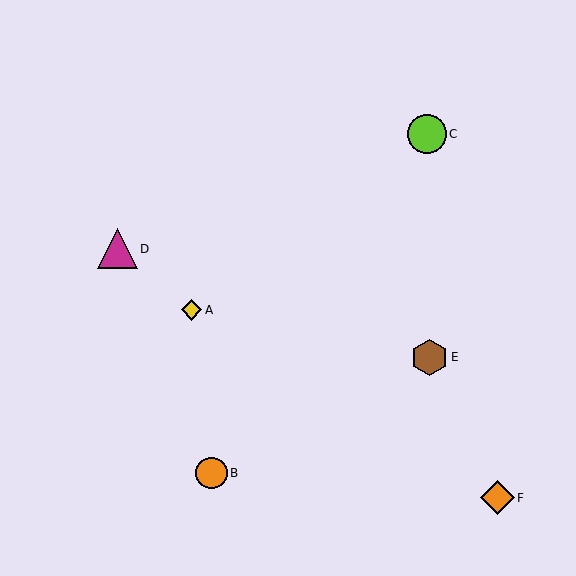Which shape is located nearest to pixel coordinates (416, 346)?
The brown hexagon (labeled E) at (429, 357) is nearest to that location.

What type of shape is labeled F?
Shape F is an orange diamond.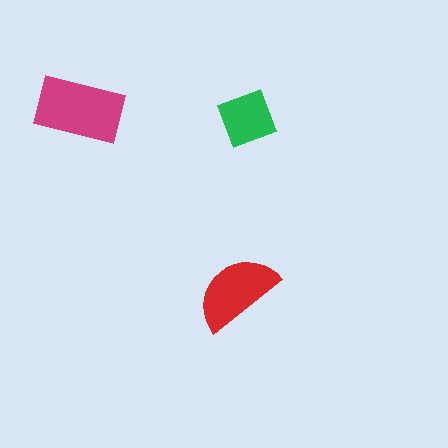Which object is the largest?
The magenta rectangle.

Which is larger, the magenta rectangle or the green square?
The magenta rectangle.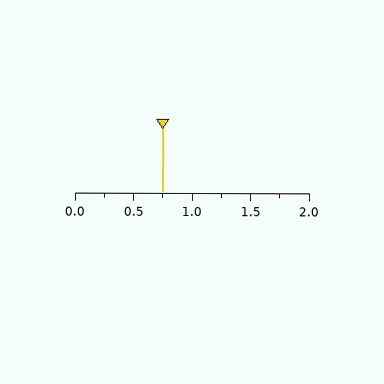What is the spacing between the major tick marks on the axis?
The major ticks are spaced 0.5 apart.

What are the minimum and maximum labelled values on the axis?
The axis runs from 0.0 to 2.0.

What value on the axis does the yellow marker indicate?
The marker indicates approximately 0.75.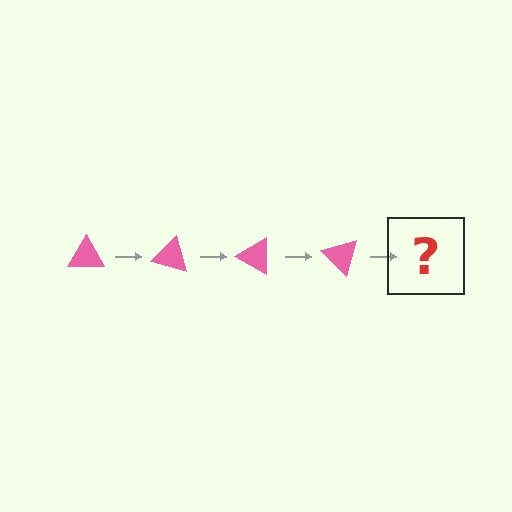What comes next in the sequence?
The next element should be a pink triangle rotated 60 degrees.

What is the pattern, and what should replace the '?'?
The pattern is that the triangle rotates 15 degrees each step. The '?' should be a pink triangle rotated 60 degrees.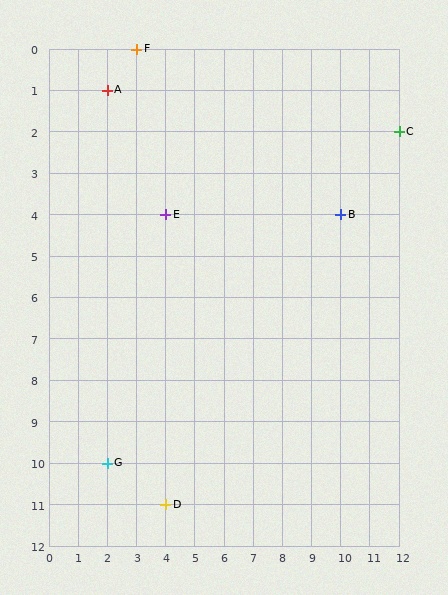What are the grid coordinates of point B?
Point B is at grid coordinates (10, 4).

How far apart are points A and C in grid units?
Points A and C are 10 columns and 1 row apart (about 10.0 grid units diagonally).